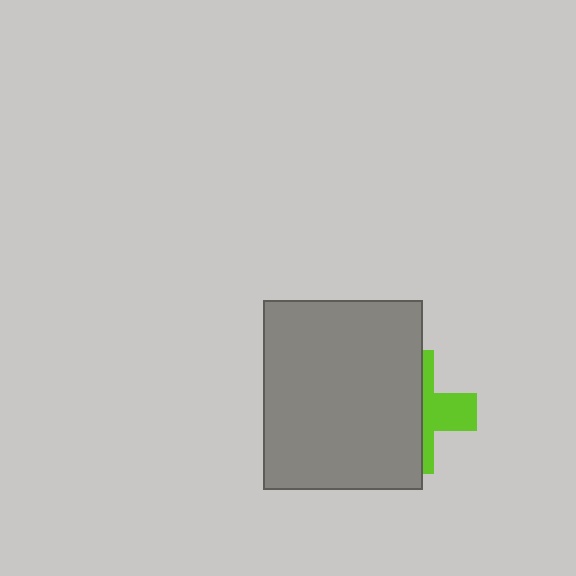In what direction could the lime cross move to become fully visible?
The lime cross could move right. That would shift it out from behind the gray rectangle entirely.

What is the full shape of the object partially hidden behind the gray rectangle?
The partially hidden object is a lime cross.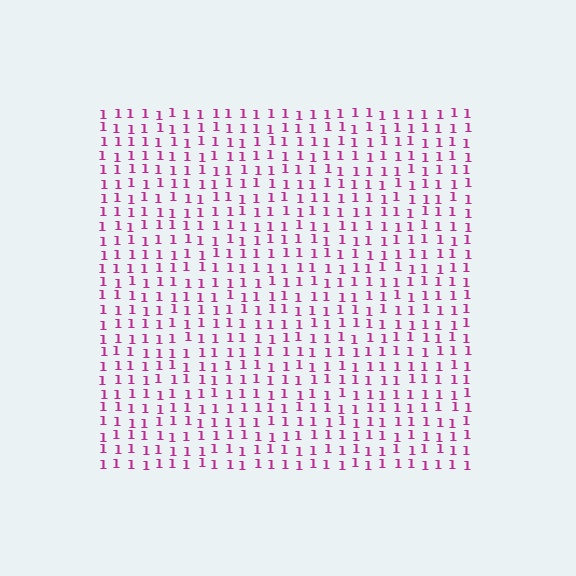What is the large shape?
The large shape is a square.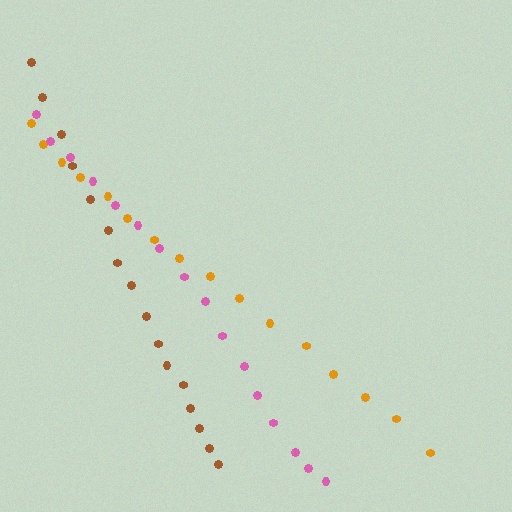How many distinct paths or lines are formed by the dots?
There are 3 distinct paths.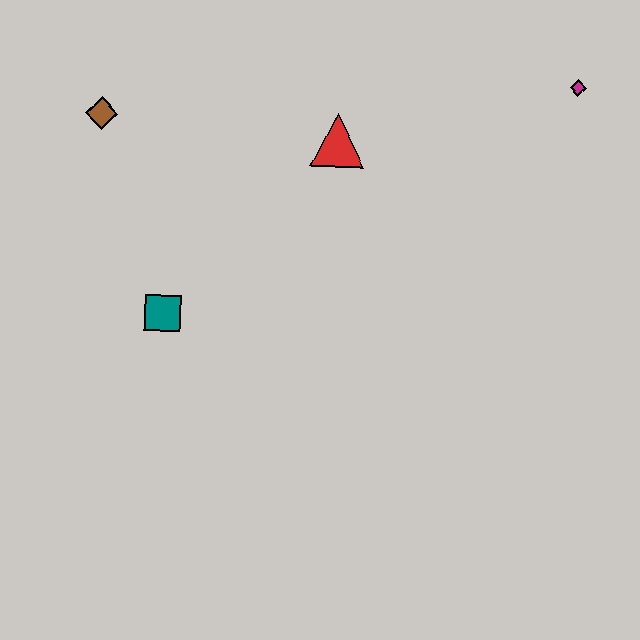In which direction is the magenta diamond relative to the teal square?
The magenta diamond is to the right of the teal square.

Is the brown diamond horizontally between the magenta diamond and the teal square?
No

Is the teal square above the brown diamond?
No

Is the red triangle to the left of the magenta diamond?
Yes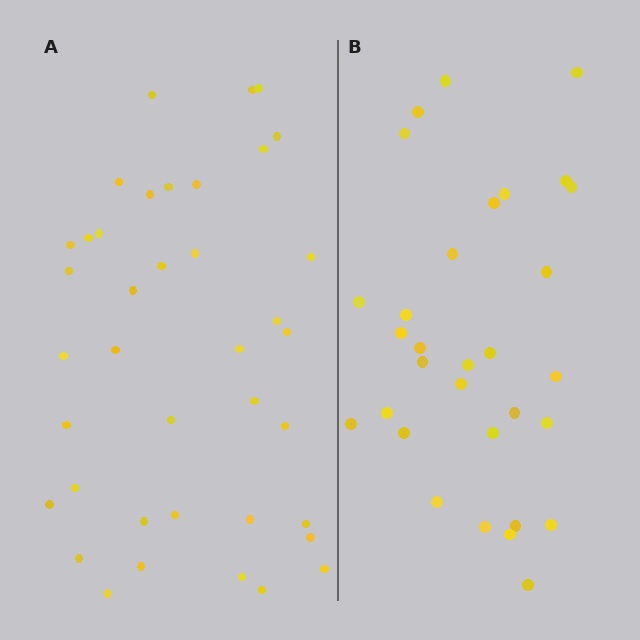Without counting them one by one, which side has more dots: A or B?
Region A (the left region) has more dots.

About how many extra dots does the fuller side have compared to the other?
Region A has roughly 8 or so more dots than region B.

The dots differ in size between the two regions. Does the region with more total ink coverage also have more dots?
No. Region B has more total ink coverage because its dots are larger, but region A actually contains more individual dots. Total area can be misleading — the number of items is what matters here.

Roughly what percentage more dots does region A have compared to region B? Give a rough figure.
About 25% more.